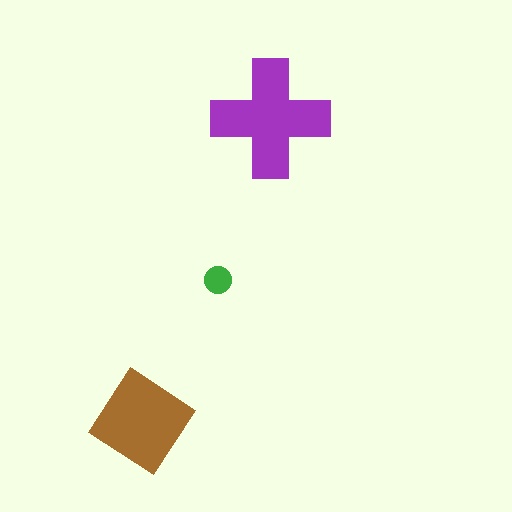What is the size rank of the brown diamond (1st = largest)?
2nd.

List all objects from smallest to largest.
The green circle, the brown diamond, the purple cross.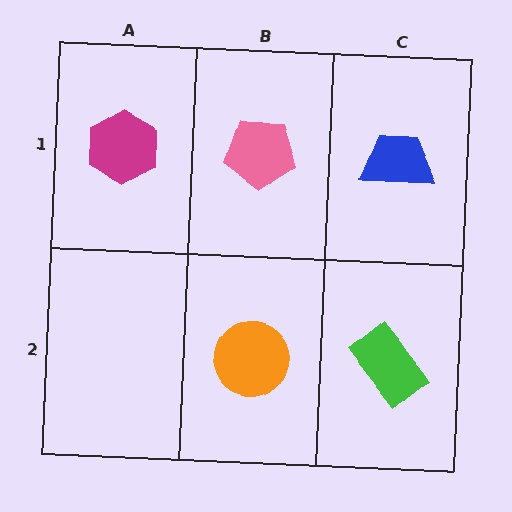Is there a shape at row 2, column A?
No, that cell is empty.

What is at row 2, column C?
A green rectangle.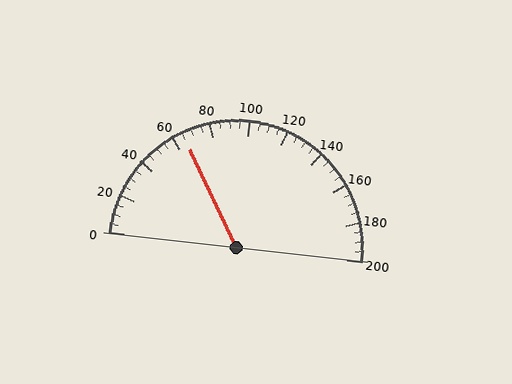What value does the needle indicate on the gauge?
The needle indicates approximately 65.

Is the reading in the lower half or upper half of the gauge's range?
The reading is in the lower half of the range (0 to 200).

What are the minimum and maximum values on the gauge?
The gauge ranges from 0 to 200.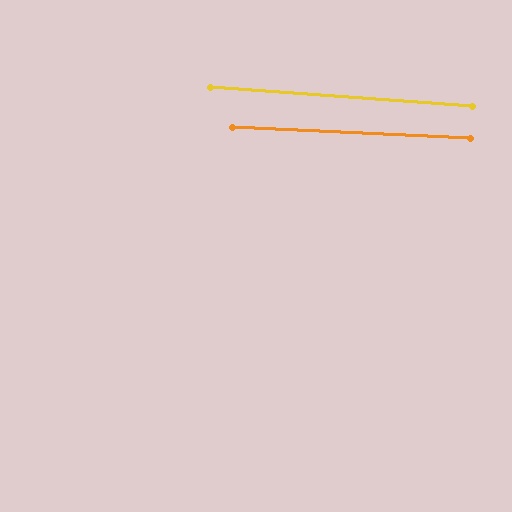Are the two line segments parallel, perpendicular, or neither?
Parallel — their directions differ by only 1.3°.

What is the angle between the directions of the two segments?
Approximately 1 degree.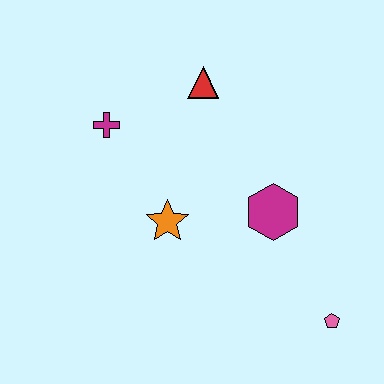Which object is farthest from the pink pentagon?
The magenta cross is farthest from the pink pentagon.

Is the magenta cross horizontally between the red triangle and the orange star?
No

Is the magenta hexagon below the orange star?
No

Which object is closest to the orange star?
The magenta hexagon is closest to the orange star.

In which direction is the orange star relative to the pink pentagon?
The orange star is to the left of the pink pentagon.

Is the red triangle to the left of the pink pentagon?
Yes